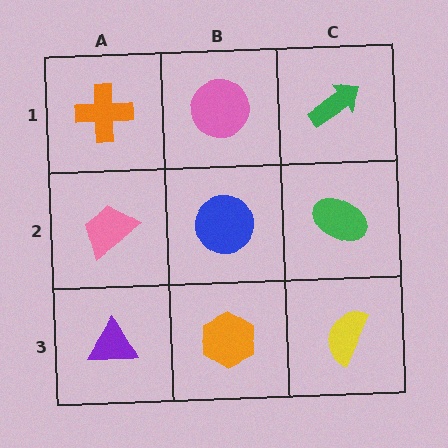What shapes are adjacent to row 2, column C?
A green arrow (row 1, column C), a yellow semicircle (row 3, column C), a blue circle (row 2, column B).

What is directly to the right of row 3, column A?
An orange hexagon.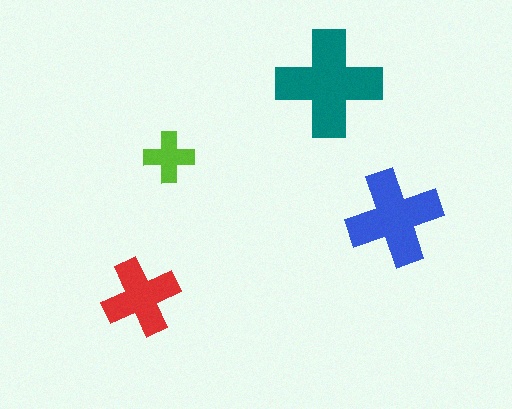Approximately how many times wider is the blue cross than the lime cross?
About 2 times wider.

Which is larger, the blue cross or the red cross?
The blue one.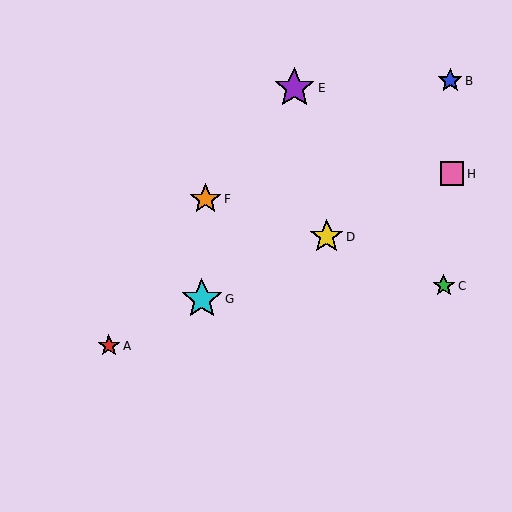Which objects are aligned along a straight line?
Objects A, D, G, H are aligned along a straight line.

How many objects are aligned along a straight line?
4 objects (A, D, G, H) are aligned along a straight line.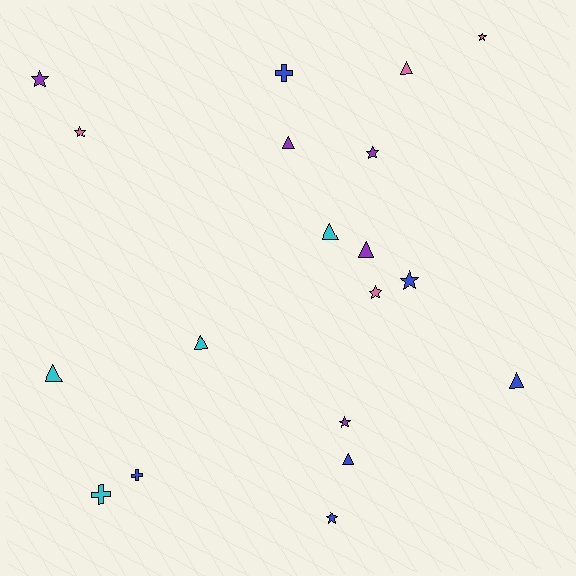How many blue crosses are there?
There are 2 blue crosses.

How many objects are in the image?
There are 19 objects.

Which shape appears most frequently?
Triangle, with 8 objects.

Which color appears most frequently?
Blue, with 6 objects.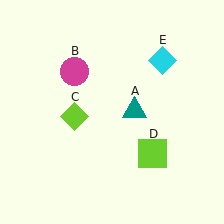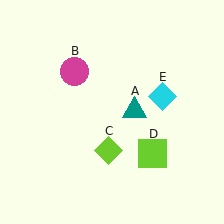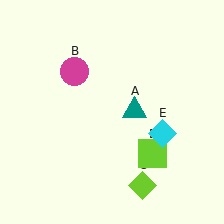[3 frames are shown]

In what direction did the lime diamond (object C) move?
The lime diamond (object C) moved down and to the right.